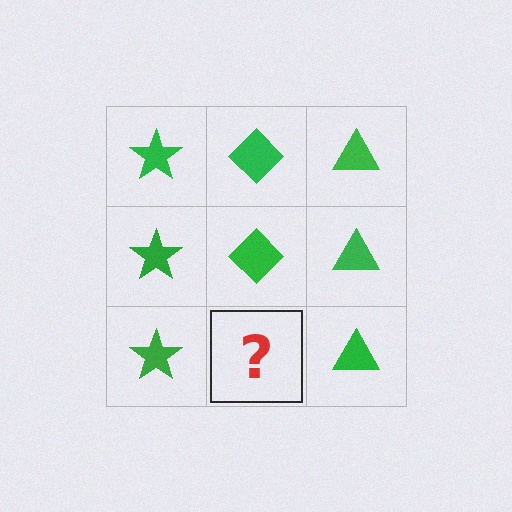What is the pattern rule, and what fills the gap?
The rule is that each column has a consistent shape. The gap should be filled with a green diamond.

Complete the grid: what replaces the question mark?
The question mark should be replaced with a green diamond.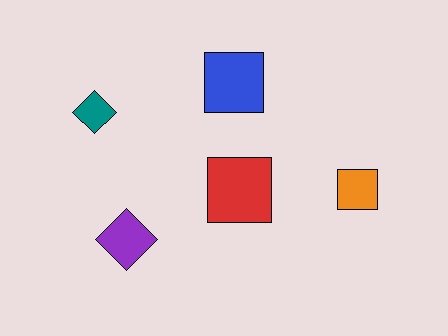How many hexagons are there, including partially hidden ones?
There are no hexagons.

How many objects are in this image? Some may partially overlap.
There are 5 objects.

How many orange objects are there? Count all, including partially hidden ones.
There is 1 orange object.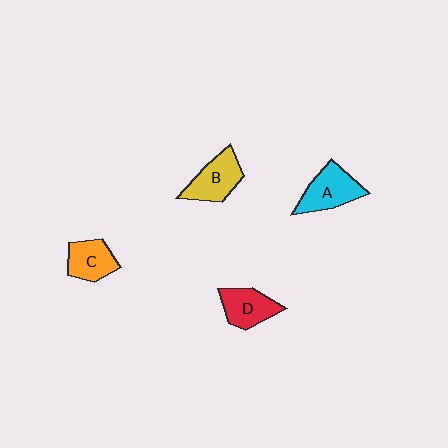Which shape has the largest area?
Shape A (cyan).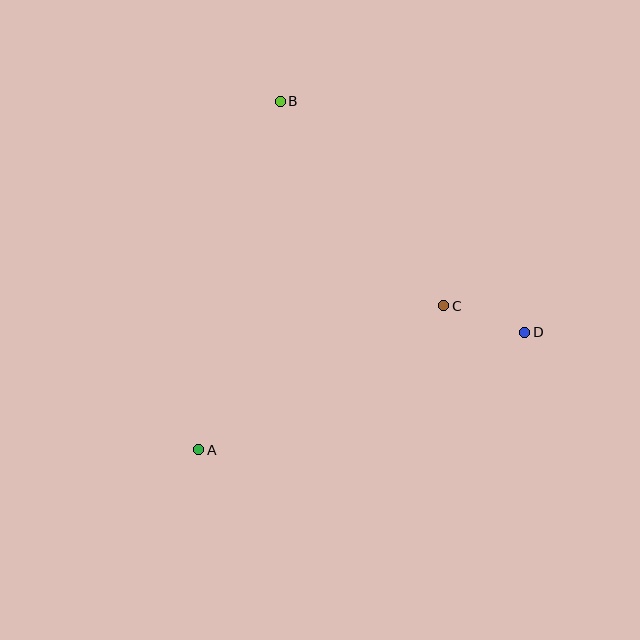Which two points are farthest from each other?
Points A and B are farthest from each other.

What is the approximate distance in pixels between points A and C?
The distance between A and C is approximately 284 pixels.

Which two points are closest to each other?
Points C and D are closest to each other.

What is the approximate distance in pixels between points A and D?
The distance between A and D is approximately 346 pixels.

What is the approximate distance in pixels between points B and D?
The distance between B and D is approximately 337 pixels.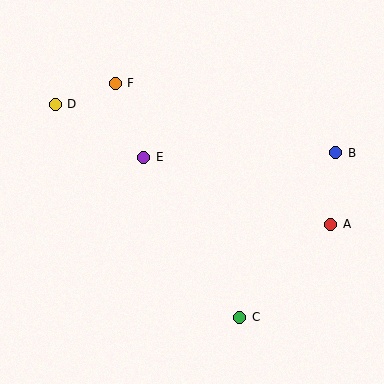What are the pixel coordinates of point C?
Point C is at (240, 317).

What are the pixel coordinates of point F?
Point F is at (115, 83).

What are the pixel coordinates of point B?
Point B is at (336, 153).